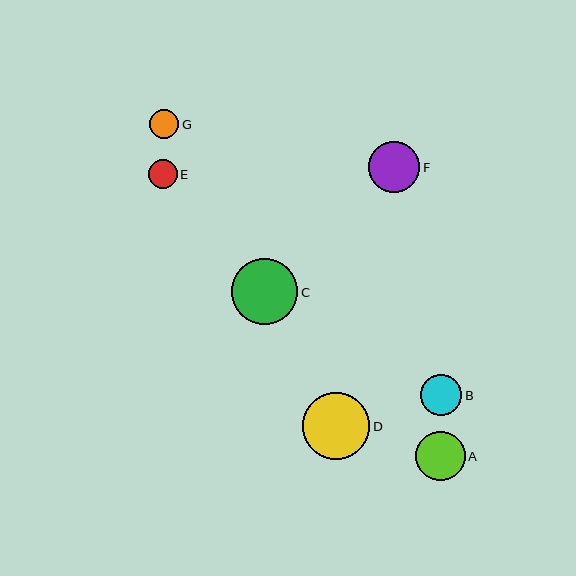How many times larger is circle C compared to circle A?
Circle C is approximately 1.3 times the size of circle A.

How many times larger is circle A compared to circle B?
Circle A is approximately 1.2 times the size of circle B.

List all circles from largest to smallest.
From largest to smallest: D, C, F, A, B, E, G.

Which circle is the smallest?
Circle G is the smallest with a size of approximately 29 pixels.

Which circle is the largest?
Circle D is the largest with a size of approximately 67 pixels.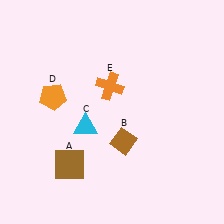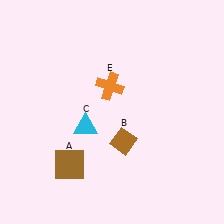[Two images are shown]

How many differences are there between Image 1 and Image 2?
There is 1 difference between the two images.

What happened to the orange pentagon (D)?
The orange pentagon (D) was removed in Image 2. It was in the top-left area of Image 1.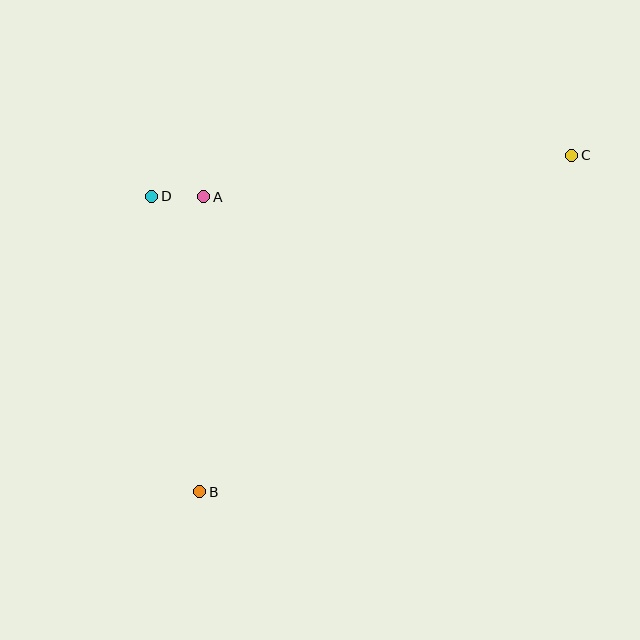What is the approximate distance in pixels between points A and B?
The distance between A and B is approximately 295 pixels.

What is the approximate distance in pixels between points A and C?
The distance between A and C is approximately 371 pixels.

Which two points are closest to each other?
Points A and D are closest to each other.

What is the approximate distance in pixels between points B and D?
The distance between B and D is approximately 299 pixels.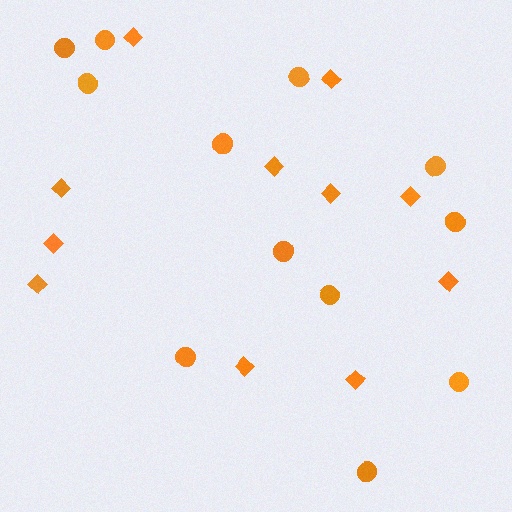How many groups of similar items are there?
There are 2 groups: one group of diamonds (11) and one group of circles (12).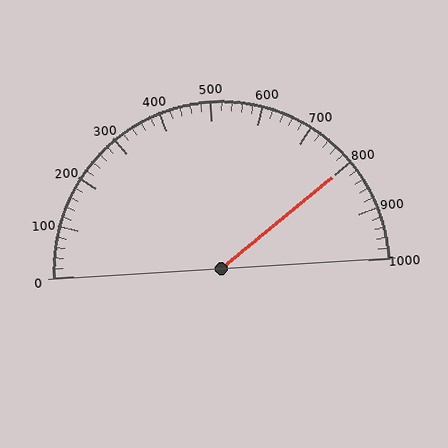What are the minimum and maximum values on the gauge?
The gauge ranges from 0 to 1000.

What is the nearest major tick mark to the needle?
The nearest major tick mark is 800.